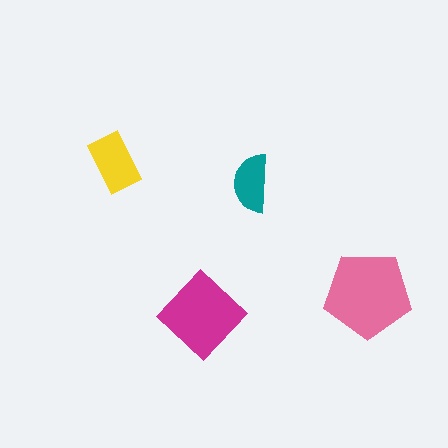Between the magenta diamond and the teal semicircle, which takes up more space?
The magenta diamond.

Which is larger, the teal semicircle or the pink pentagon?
The pink pentagon.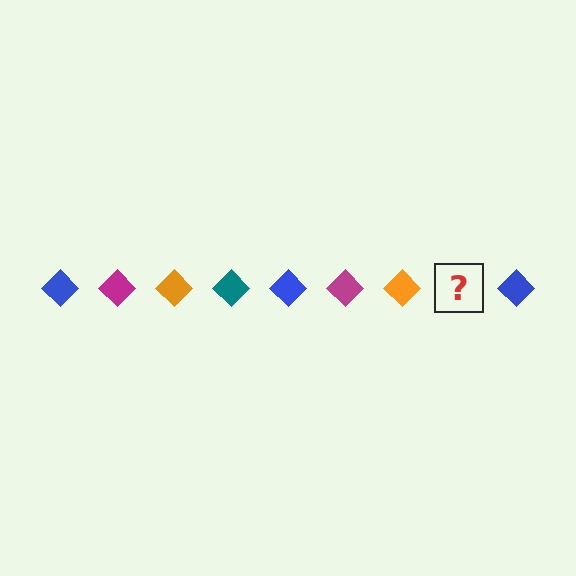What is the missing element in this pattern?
The missing element is a teal diamond.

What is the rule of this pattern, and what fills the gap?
The rule is that the pattern cycles through blue, magenta, orange, teal diamonds. The gap should be filled with a teal diamond.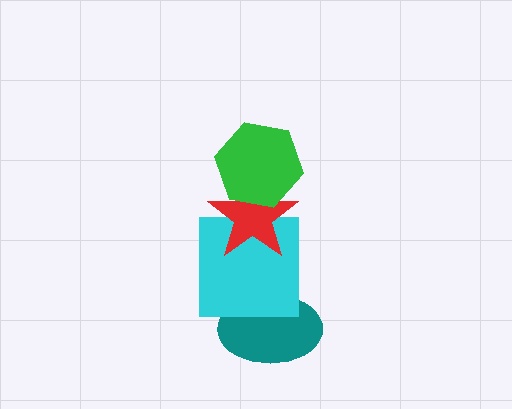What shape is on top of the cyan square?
The red star is on top of the cyan square.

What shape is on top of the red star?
The green hexagon is on top of the red star.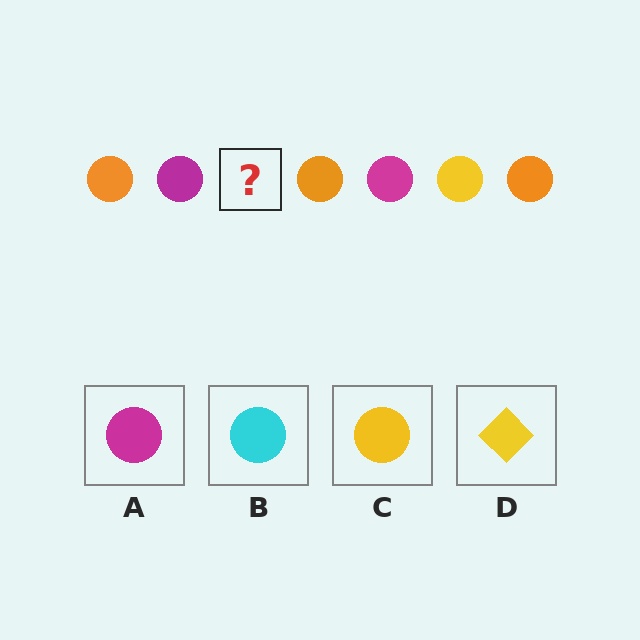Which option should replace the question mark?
Option C.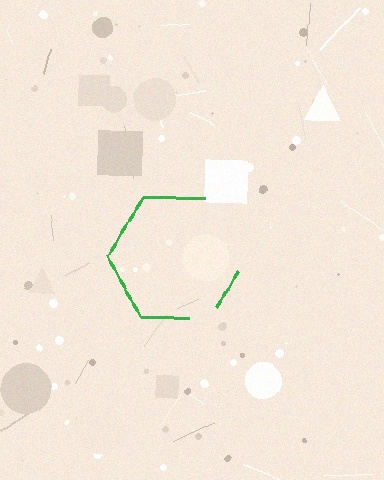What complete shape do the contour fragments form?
The contour fragments form a hexagon.